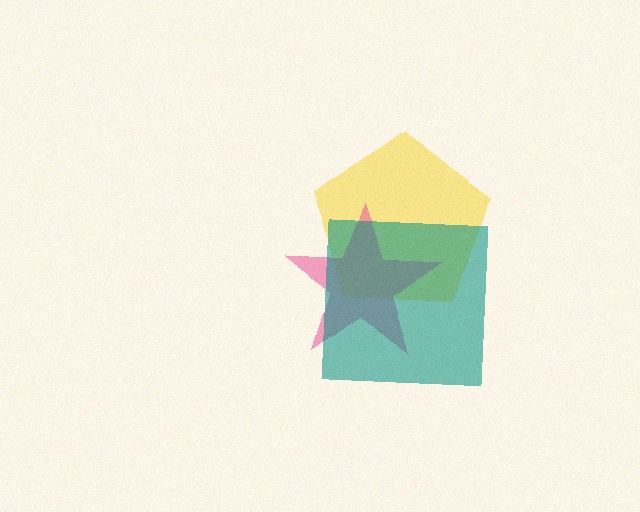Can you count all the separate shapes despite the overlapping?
Yes, there are 3 separate shapes.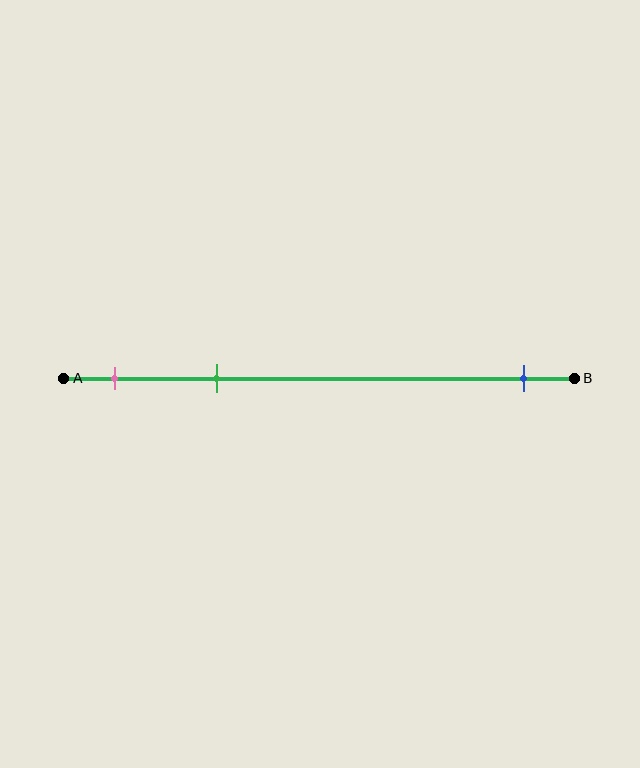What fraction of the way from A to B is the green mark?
The green mark is approximately 30% (0.3) of the way from A to B.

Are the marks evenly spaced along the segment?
No, the marks are not evenly spaced.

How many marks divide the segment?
There are 3 marks dividing the segment.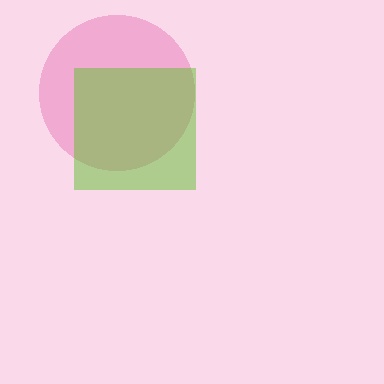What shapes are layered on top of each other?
The layered shapes are: a pink circle, a lime square.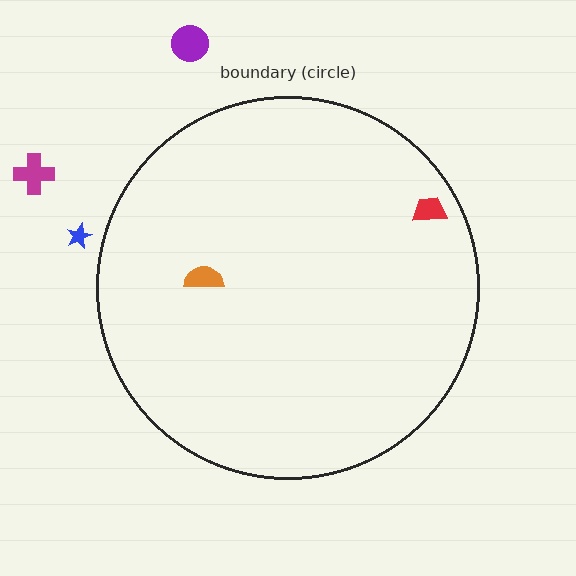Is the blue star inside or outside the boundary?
Outside.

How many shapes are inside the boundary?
2 inside, 3 outside.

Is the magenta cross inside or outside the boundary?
Outside.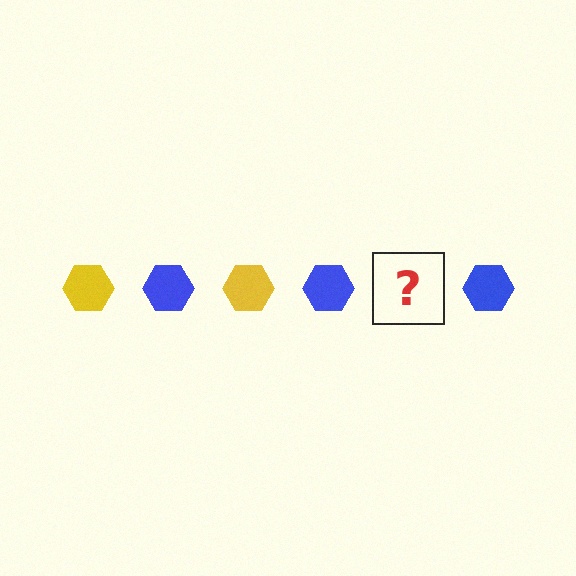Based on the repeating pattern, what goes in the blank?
The blank should be a yellow hexagon.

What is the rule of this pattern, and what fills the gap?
The rule is that the pattern cycles through yellow, blue hexagons. The gap should be filled with a yellow hexagon.